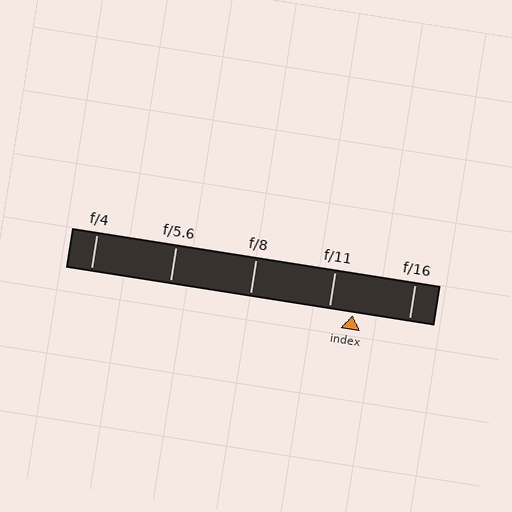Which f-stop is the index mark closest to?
The index mark is closest to f/11.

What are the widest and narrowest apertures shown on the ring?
The widest aperture shown is f/4 and the narrowest is f/16.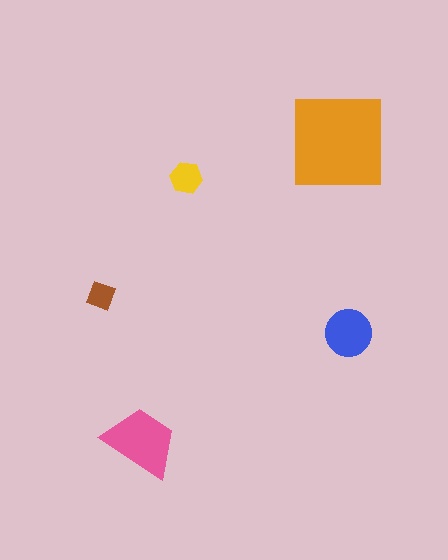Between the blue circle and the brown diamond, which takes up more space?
The blue circle.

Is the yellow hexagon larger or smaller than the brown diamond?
Larger.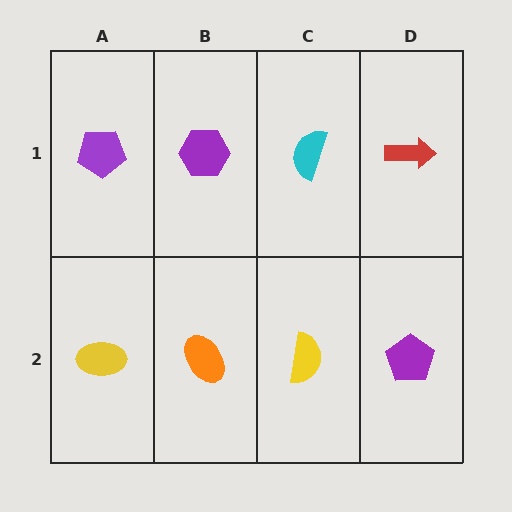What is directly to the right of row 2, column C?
A purple pentagon.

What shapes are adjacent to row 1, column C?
A yellow semicircle (row 2, column C), a purple hexagon (row 1, column B), a red arrow (row 1, column D).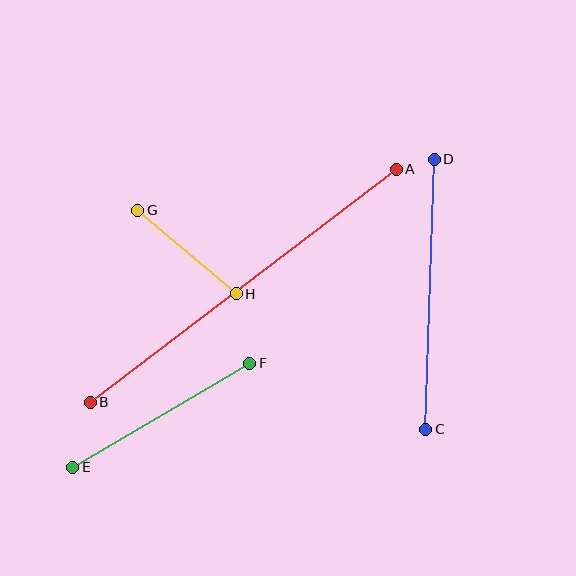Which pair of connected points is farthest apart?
Points A and B are farthest apart.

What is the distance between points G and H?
The distance is approximately 129 pixels.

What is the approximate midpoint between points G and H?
The midpoint is at approximately (187, 252) pixels.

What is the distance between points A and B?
The distance is approximately 384 pixels.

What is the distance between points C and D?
The distance is approximately 270 pixels.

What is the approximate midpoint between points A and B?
The midpoint is at approximately (243, 286) pixels.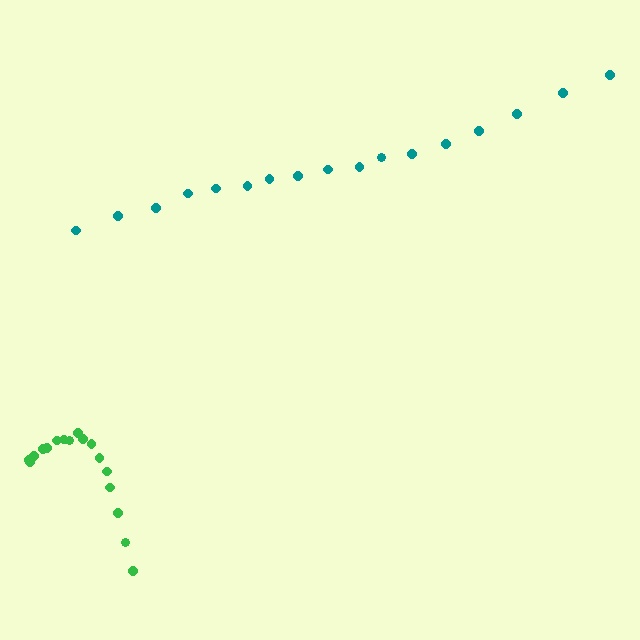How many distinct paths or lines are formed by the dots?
There are 2 distinct paths.